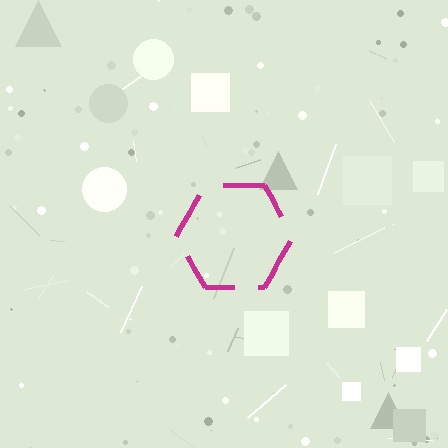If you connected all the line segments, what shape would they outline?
They would outline a hexagon.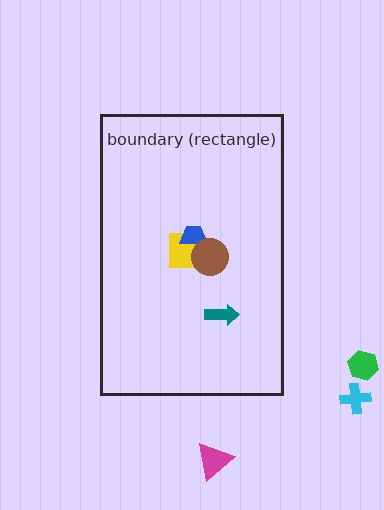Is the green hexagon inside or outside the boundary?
Outside.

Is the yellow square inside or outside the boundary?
Inside.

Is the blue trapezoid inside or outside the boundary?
Inside.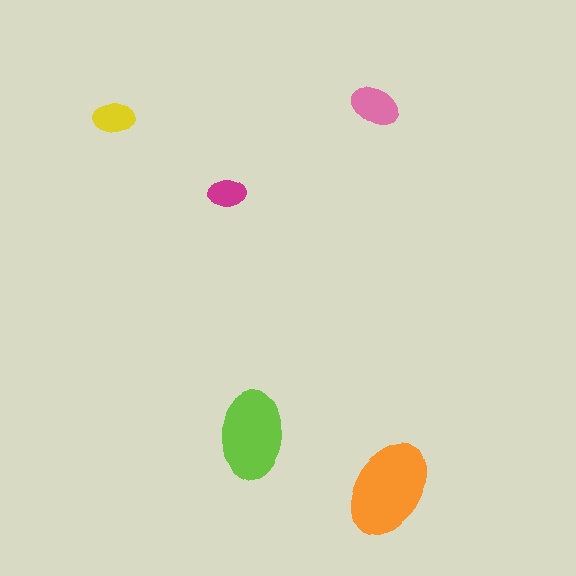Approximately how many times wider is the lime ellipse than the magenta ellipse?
About 2.5 times wider.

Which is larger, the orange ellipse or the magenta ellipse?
The orange one.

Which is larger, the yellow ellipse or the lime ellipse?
The lime one.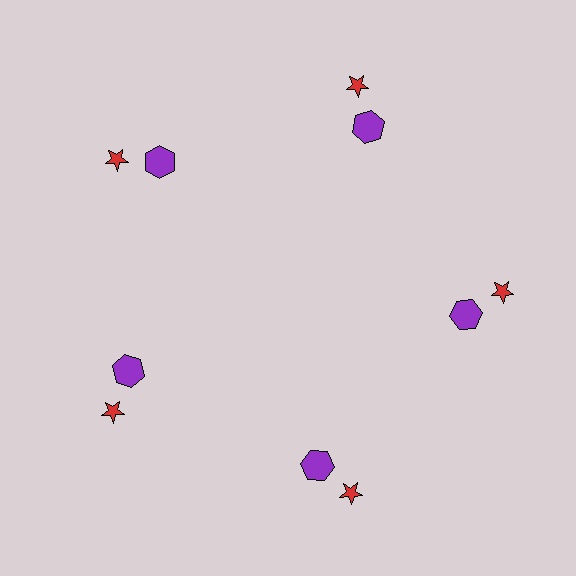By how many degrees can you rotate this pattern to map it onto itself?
The pattern maps onto itself every 72 degrees of rotation.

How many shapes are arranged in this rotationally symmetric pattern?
There are 10 shapes, arranged in 5 groups of 2.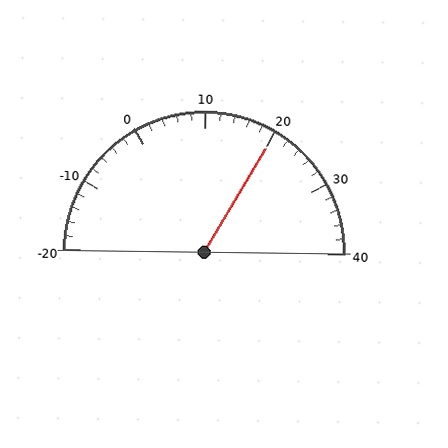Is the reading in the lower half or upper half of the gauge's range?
The reading is in the upper half of the range (-20 to 40).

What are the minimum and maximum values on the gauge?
The gauge ranges from -20 to 40.